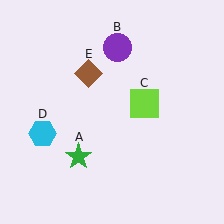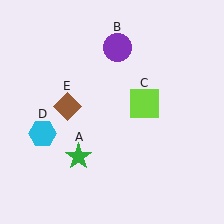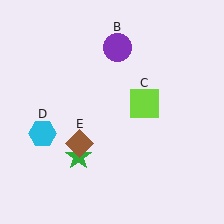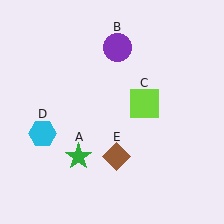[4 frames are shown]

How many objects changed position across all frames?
1 object changed position: brown diamond (object E).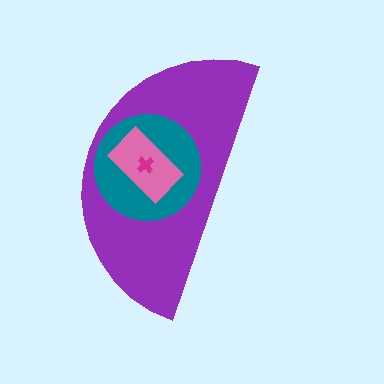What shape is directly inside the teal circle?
The pink rectangle.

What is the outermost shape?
The purple semicircle.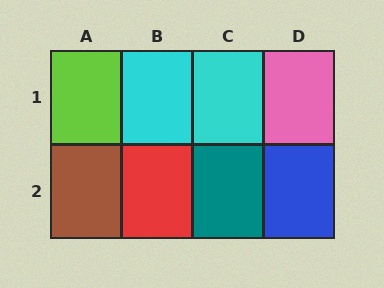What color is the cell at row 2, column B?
Red.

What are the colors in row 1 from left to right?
Lime, cyan, cyan, pink.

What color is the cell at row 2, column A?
Brown.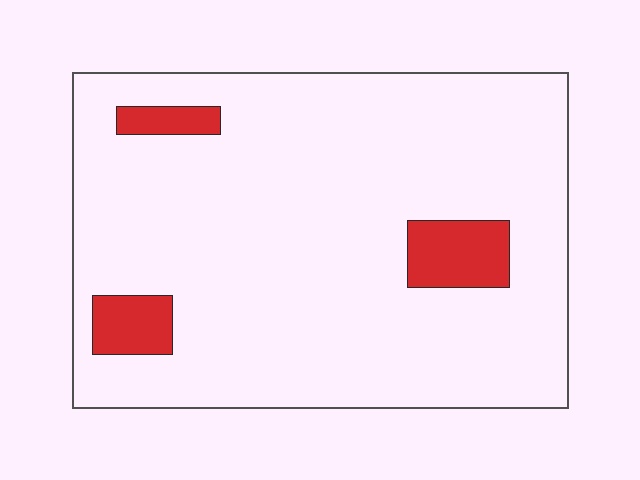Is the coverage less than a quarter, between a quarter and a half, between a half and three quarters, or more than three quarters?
Less than a quarter.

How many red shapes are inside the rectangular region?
3.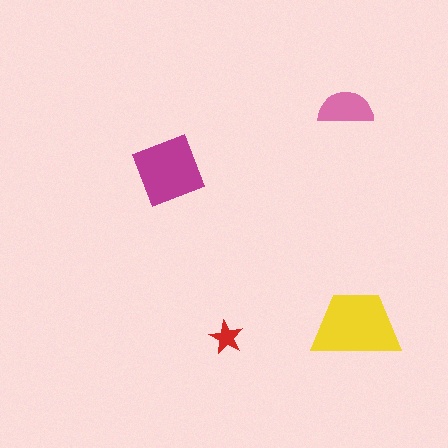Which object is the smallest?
The red star.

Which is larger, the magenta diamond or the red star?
The magenta diamond.